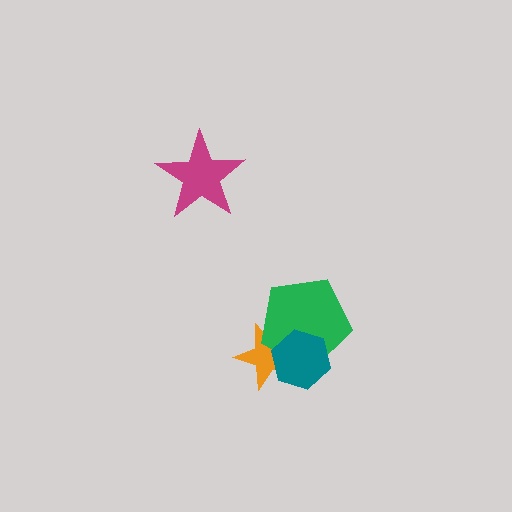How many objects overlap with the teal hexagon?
2 objects overlap with the teal hexagon.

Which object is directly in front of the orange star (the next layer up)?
The green pentagon is directly in front of the orange star.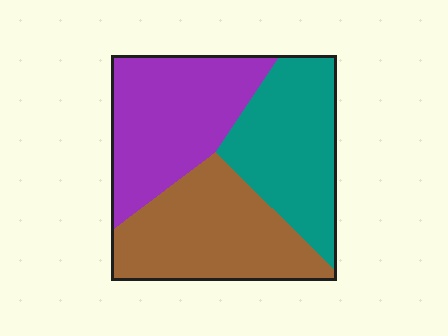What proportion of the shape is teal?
Teal takes up about one third (1/3) of the shape.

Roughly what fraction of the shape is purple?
Purple covers around 35% of the shape.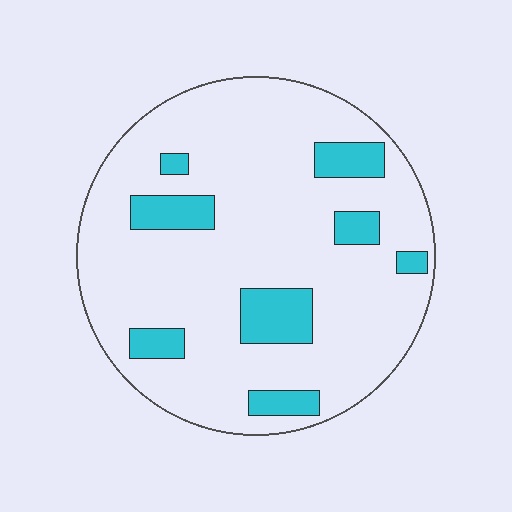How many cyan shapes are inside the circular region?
8.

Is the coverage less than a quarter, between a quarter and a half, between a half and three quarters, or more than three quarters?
Less than a quarter.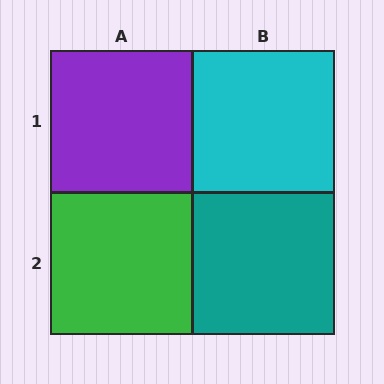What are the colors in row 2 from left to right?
Green, teal.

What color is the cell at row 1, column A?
Purple.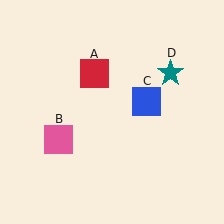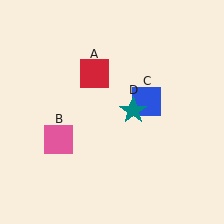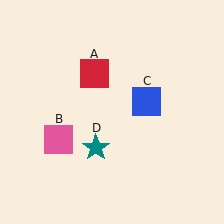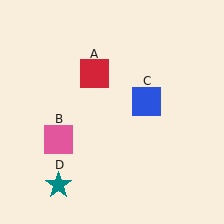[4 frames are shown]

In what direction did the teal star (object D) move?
The teal star (object D) moved down and to the left.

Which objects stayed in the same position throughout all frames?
Red square (object A) and pink square (object B) and blue square (object C) remained stationary.